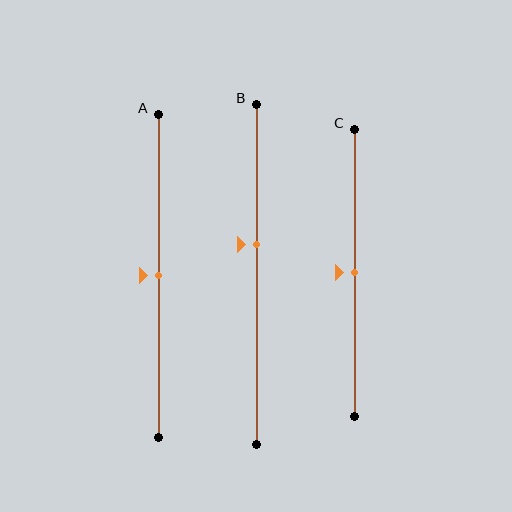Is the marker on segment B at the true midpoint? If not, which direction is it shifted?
No, the marker on segment B is shifted upward by about 9% of the segment length.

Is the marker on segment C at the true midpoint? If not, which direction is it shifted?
Yes, the marker on segment C is at the true midpoint.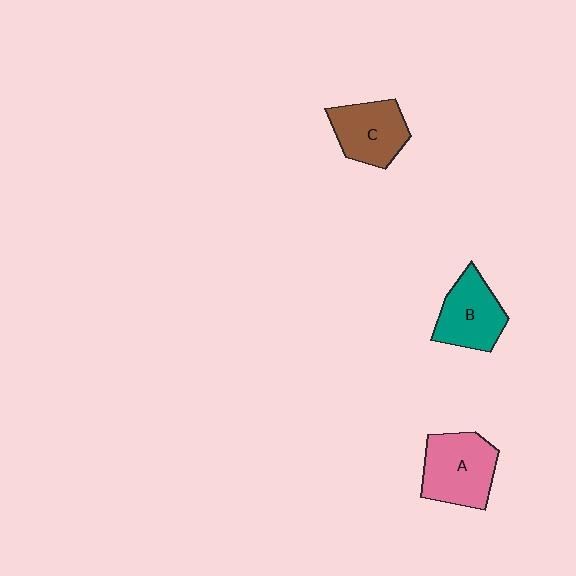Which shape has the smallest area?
Shape C (brown).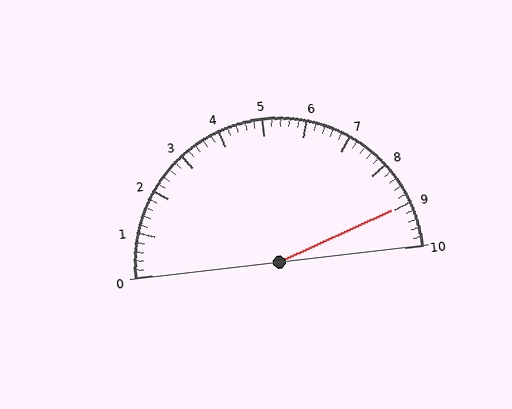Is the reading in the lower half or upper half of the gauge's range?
The reading is in the upper half of the range (0 to 10).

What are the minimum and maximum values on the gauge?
The gauge ranges from 0 to 10.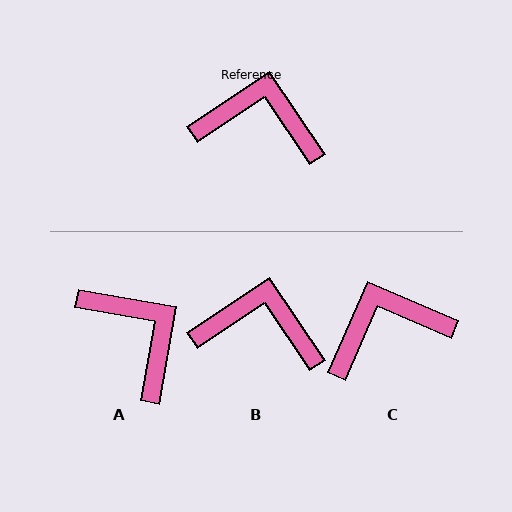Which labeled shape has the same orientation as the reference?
B.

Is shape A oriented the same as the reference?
No, it is off by about 44 degrees.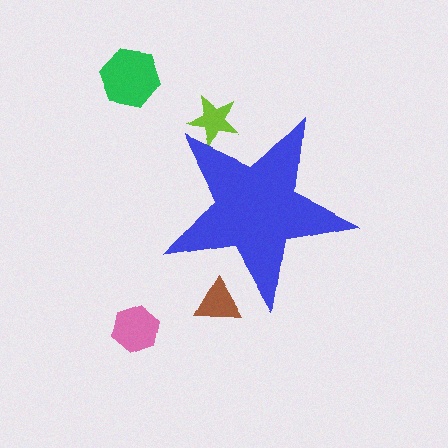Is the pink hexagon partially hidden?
No, the pink hexagon is fully visible.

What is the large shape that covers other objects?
A blue star.